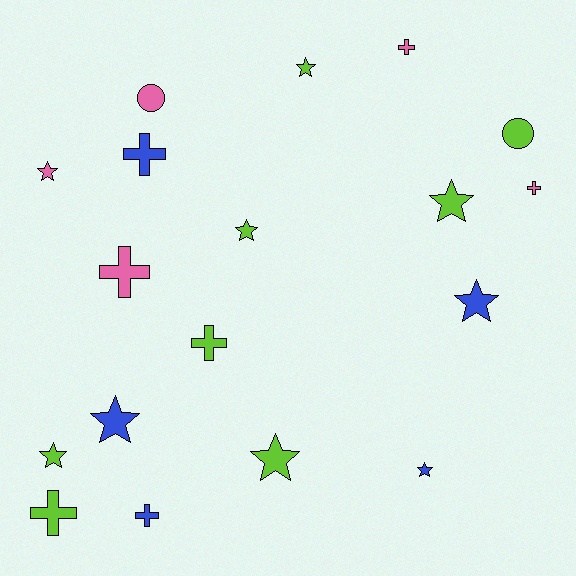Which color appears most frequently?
Lime, with 8 objects.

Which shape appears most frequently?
Star, with 9 objects.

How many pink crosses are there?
There are 3 pink crosses.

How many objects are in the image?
There are 18 objects.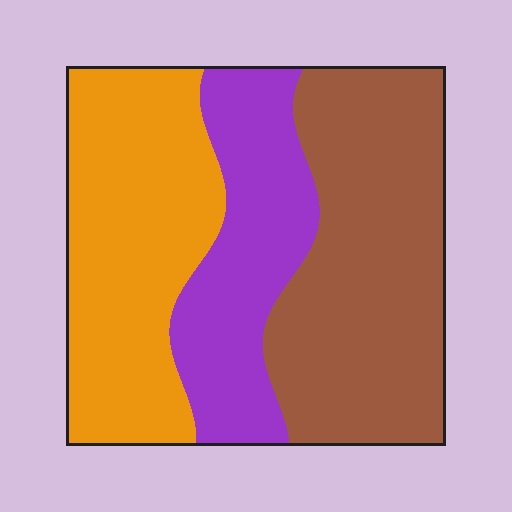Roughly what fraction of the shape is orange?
Orange takes up about one third (1/3) of the shape.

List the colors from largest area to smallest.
From largest to smallest: brown, orange, purple.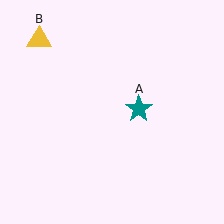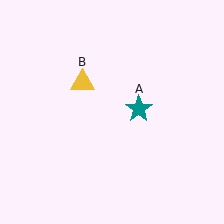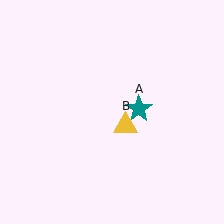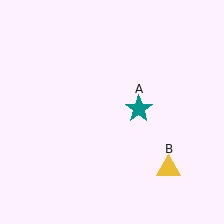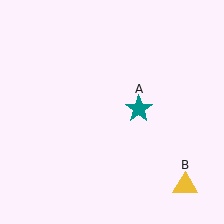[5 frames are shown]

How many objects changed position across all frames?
1 object changed position: yellow triangle (object B).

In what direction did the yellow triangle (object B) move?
The yellow triangle (object B) moved down and to the right.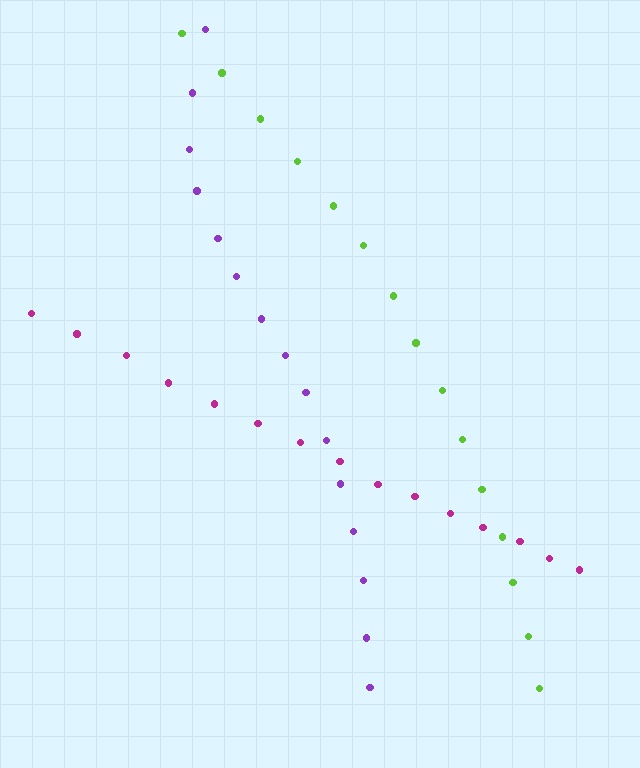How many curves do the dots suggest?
There are 3 distinct paths.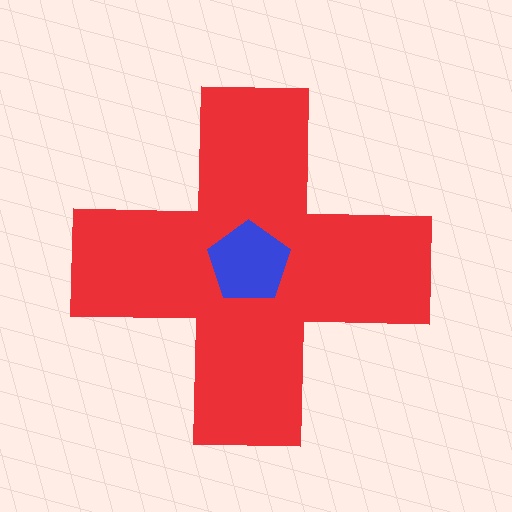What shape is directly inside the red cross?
The blue pentagon.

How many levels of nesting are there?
2.